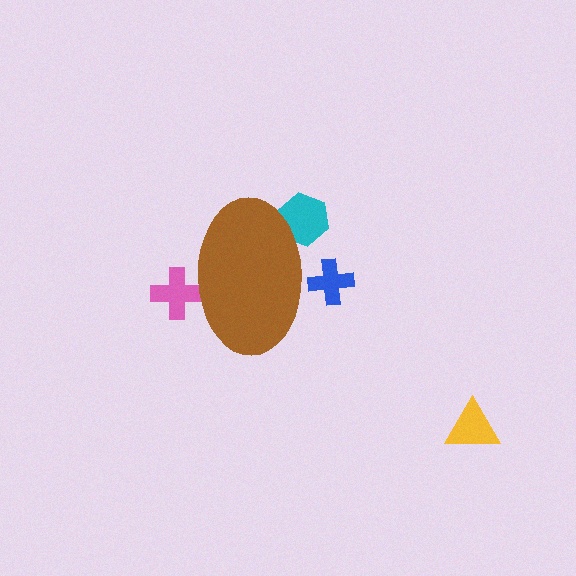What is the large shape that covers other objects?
A brown ellipse.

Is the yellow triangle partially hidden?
No, the yellow triangle is fully visible.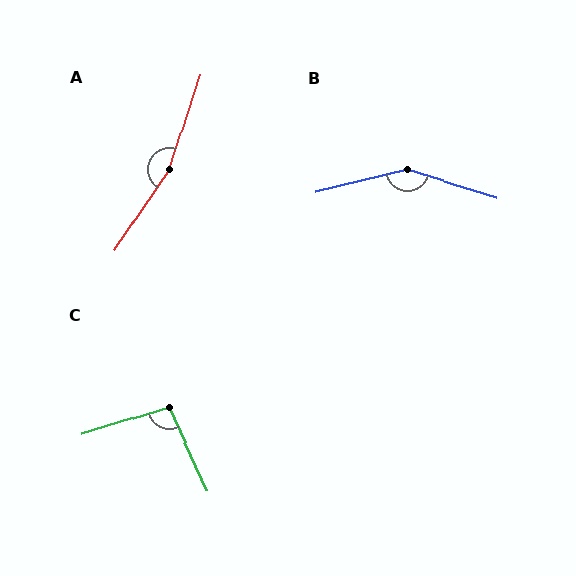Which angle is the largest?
A, at approximately 164 degrees.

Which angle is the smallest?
C, at approximately 98 degrees.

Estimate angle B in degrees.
Approximately 149 degrees.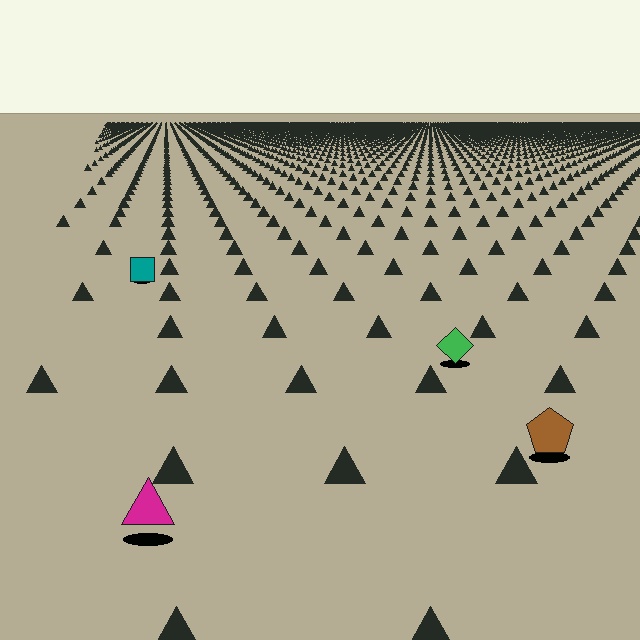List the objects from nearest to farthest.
From nearest to farthest: the magenta triangle, the brown pentagon, the green diamond, the teal square.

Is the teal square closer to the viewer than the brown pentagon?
No. The brown pentagon is closer — you can tell from the texture gradient: the ground texture is coarser near it.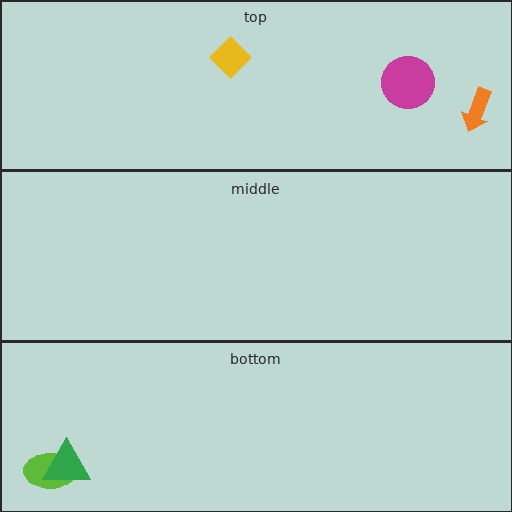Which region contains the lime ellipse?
The bottom region.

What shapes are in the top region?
The yellow diamond, the magenta circle, the orange arrow.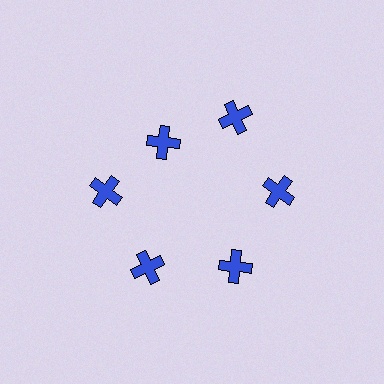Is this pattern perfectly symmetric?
No. The 6 blue crosses are arranged in a ring, but one element near the 11 o'clock position is pulled inward toward the center, breaking the 6-fold rotational symmetry.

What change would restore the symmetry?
The symmetry would be restored by moving it outward, back onto the ring so that all 6 crosses sit at equal angles and equal distance from the center.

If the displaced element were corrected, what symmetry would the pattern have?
It would have 6-fold rotational symmetry — the pattern would map onto itself every 60 degrees.